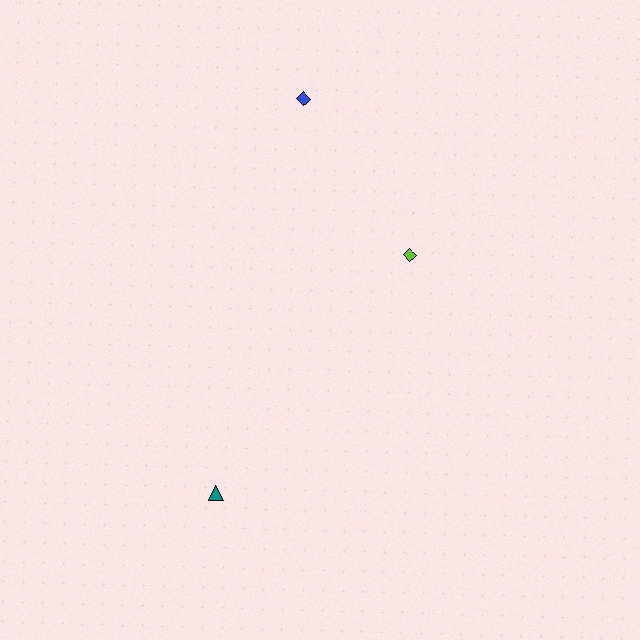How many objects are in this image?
There are 3 objects.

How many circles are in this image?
There are no circles.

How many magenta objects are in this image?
There are no magenta objects.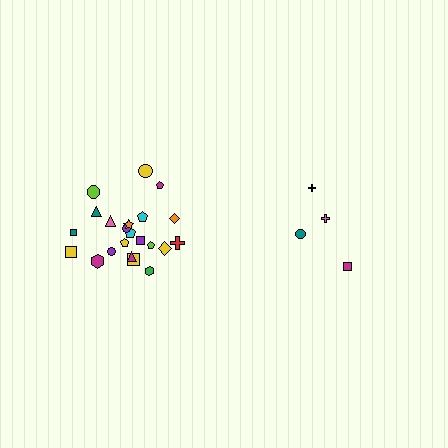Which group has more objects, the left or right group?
The left group.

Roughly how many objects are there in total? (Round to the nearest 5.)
Roughly 25 objects in total.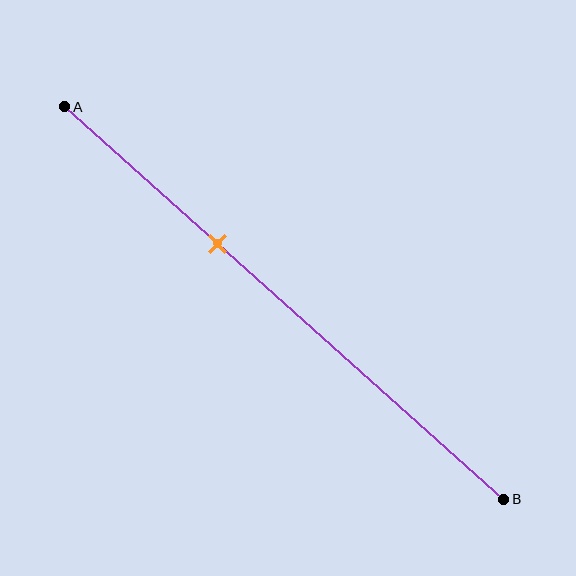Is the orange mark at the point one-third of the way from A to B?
Yes, the mark is approximately at the one-third point.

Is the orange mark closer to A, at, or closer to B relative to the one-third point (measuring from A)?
The orange mark is approximately at the one-third point of segment AB.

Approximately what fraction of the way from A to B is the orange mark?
The orange mark is approximately 35% of the way from A to B.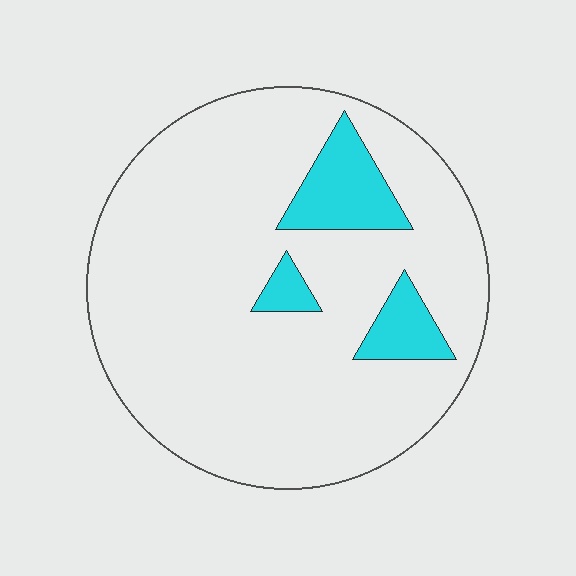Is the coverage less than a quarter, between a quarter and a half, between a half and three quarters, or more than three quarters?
Less than a quarter.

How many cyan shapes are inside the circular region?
3.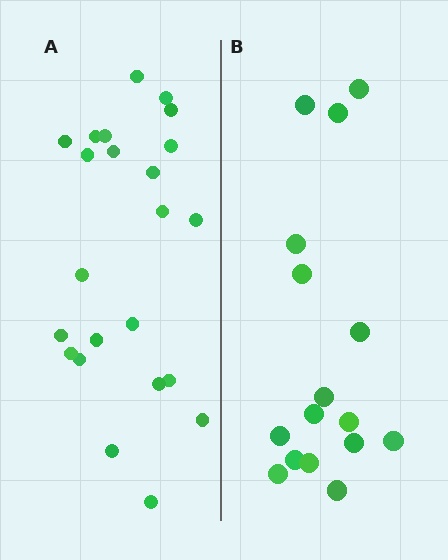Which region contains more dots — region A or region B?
Region A (the left region) has more dots.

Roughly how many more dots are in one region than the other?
Region A has roughly 8 or so more dots than region B.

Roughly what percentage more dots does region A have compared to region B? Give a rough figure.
About 45% more.